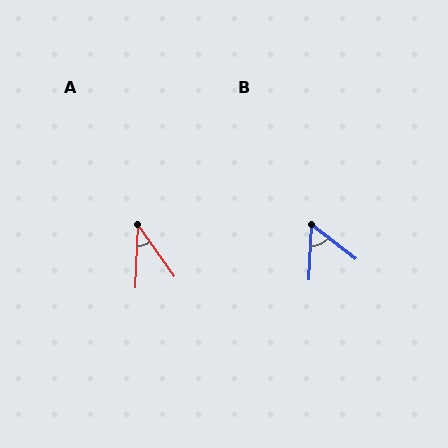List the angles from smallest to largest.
A (37°), B (54°).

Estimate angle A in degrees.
Approximately 37 degrees.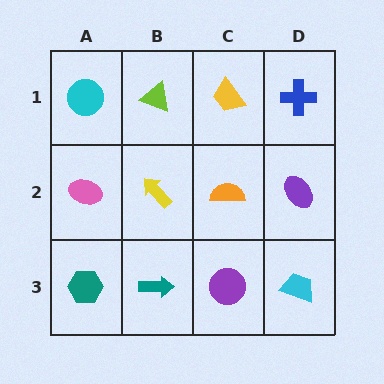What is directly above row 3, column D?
A purple ellipse.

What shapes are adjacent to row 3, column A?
A pink ellipse (row 2, column A), a teal arrow (row 3, column B).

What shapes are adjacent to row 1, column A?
A pink ellipse (row 2, column A), a lime triangle (row 1, column B).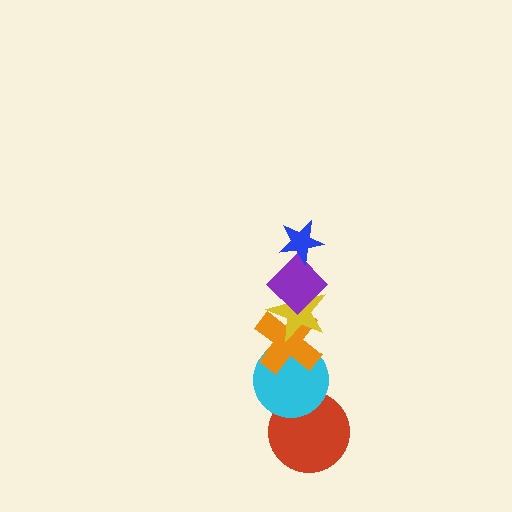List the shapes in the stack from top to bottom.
From top to bottom: the blue star, the purple diamond, the yellow star, the orange cross, the cyan circle, the red circle.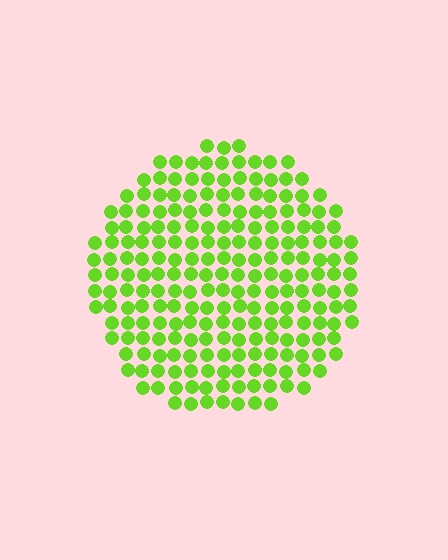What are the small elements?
The small elements are circles.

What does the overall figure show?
The overall figure shows a circle.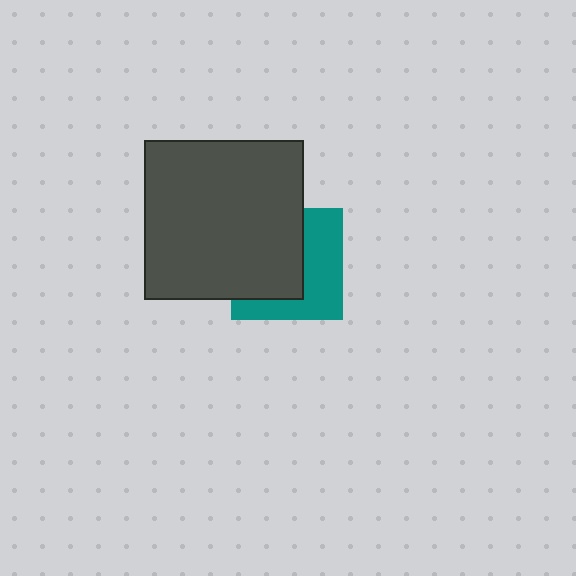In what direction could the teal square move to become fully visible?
The teal square could move right. That would shift it out from behind the dark gray square entirely.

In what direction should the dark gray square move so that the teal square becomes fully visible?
The dark gray square should move left. That is the shortest direction to clear the overlap and leave the teal square fully visible.